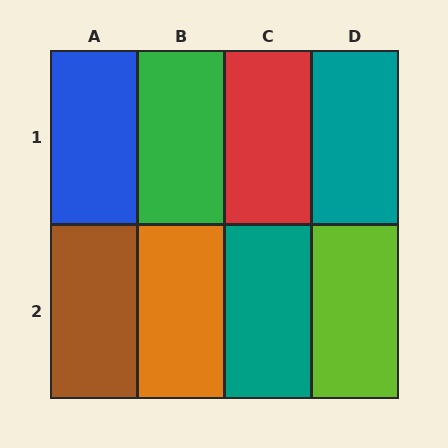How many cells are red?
1 cell is red.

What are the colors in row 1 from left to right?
Blue, green, red, teal.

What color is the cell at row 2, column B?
Orange.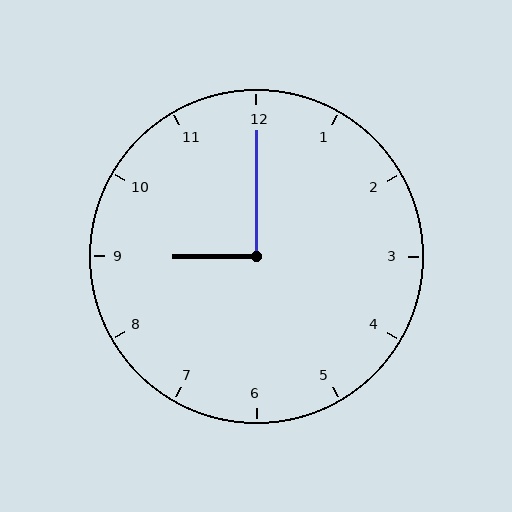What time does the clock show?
9:00.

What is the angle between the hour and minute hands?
Approximately 90 degrees.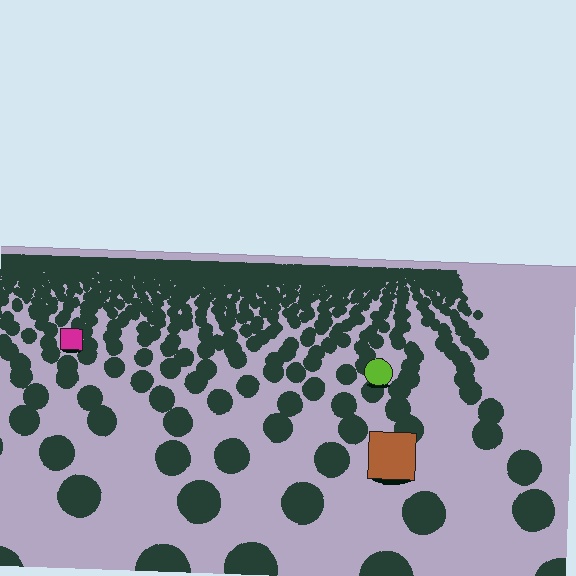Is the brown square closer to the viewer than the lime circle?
Yes. The brown square is closer — you can tell from the texture gradient: the ground texture is coarser near it.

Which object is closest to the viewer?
The brown square is closest. The texture marks near it are larger and more spread out.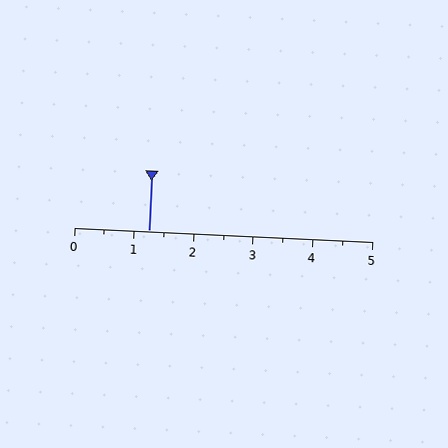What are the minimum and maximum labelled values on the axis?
The axis runs from 0 to 5.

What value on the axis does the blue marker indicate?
The marker indicates approximately 1.2.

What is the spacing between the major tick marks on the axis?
The major ticks are spaced 1 apart.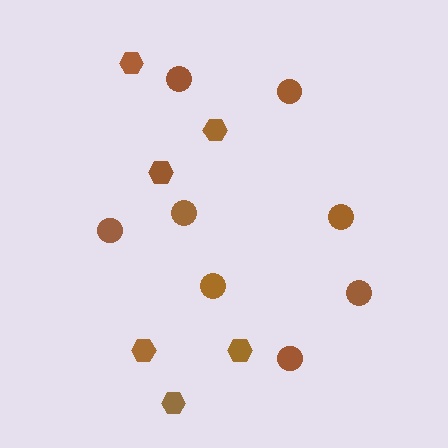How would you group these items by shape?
There are 2 groups: one group of circles (8) and one group of hexagons (6).